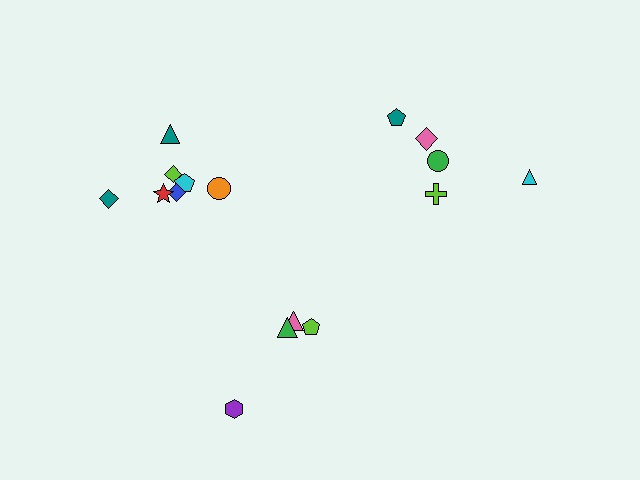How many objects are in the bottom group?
There are 4 objects.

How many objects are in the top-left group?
There are 7 objects.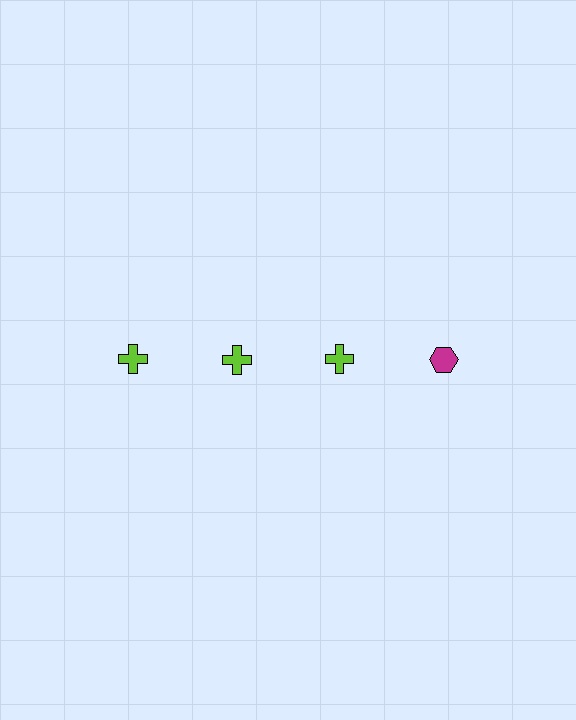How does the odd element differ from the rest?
It differs in both color (magenta instead of lime) and shape (hexagon instead of cross).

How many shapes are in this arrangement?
There are 4 shapes arranged in a grid pattern.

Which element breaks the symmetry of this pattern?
The magenta hexagon in the top row, second from right column breaks the symmetry. All other shapes are lime crosses.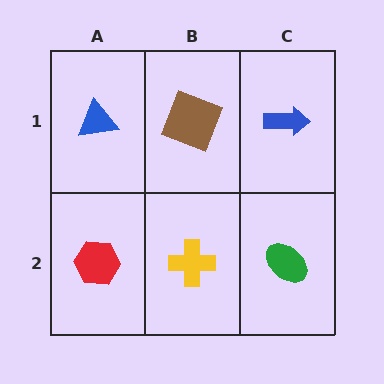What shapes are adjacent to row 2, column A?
A blue triangle (row 1, column A), a yellow cross (row 2, column B).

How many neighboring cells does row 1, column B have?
3.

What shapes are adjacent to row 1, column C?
A green ellipse (row 2, column C), a brown square (row 1, column B).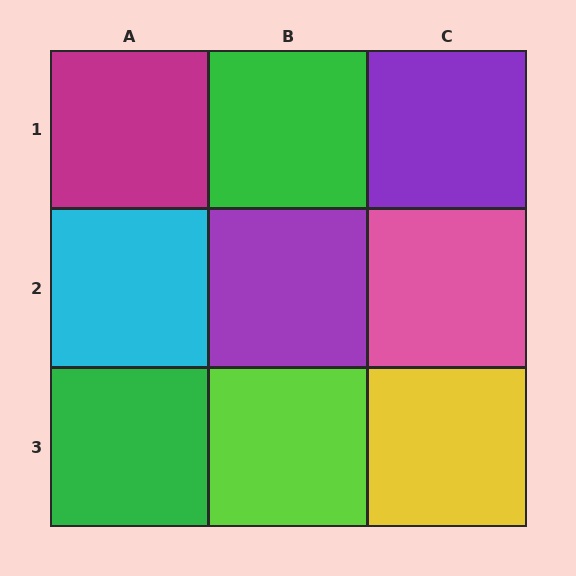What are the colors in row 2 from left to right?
Cyan, purple, pink.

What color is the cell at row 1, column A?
Magenta.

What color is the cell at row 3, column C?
Yellow.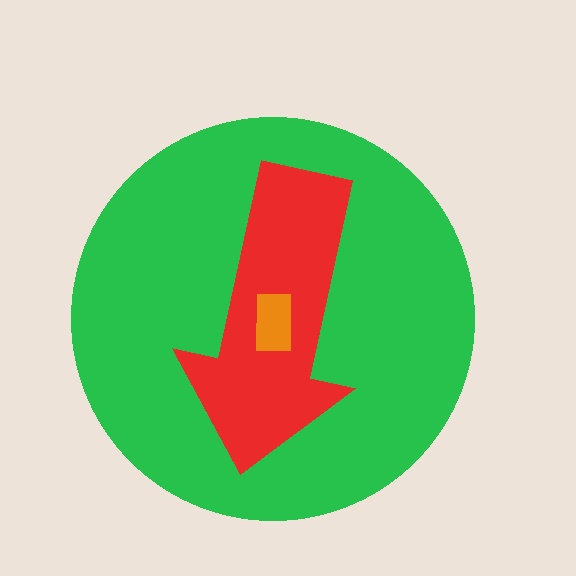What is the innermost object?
The orange rectangle.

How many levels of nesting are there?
3.